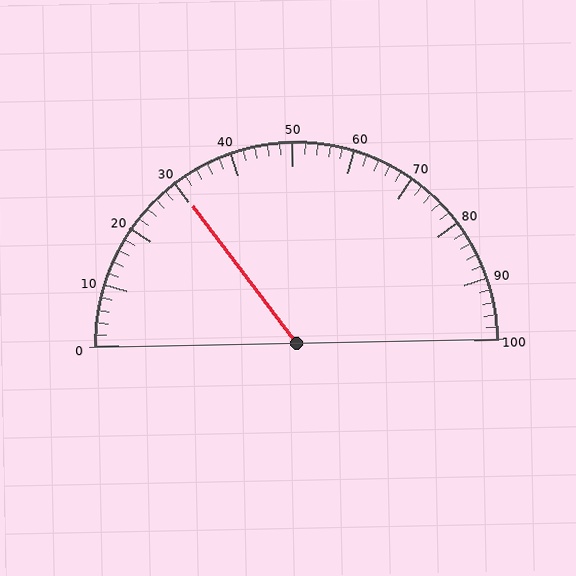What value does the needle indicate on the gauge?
The needle indicates approximately 30.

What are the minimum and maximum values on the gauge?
The gauge ranges from 0 to 100.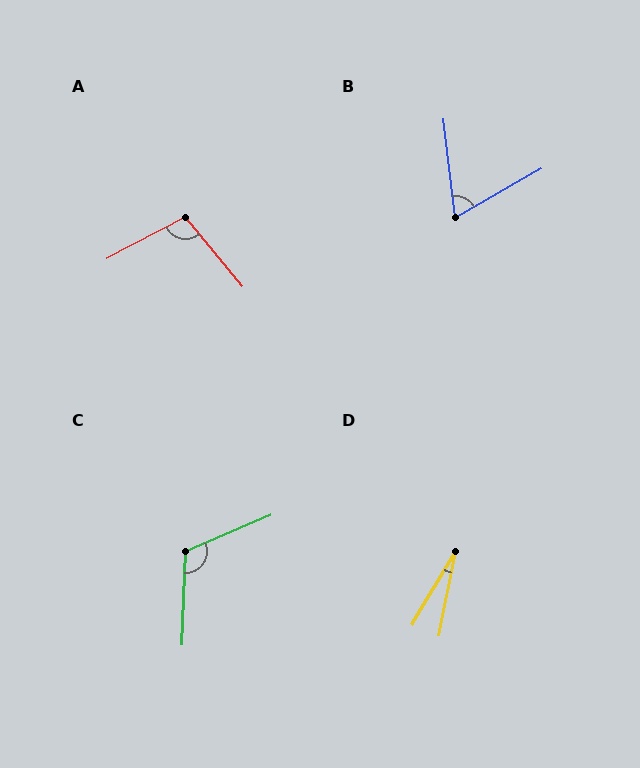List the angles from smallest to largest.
D (20°), B (67°), A (102°), C (115°).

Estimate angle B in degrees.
Approximately 67 degrees.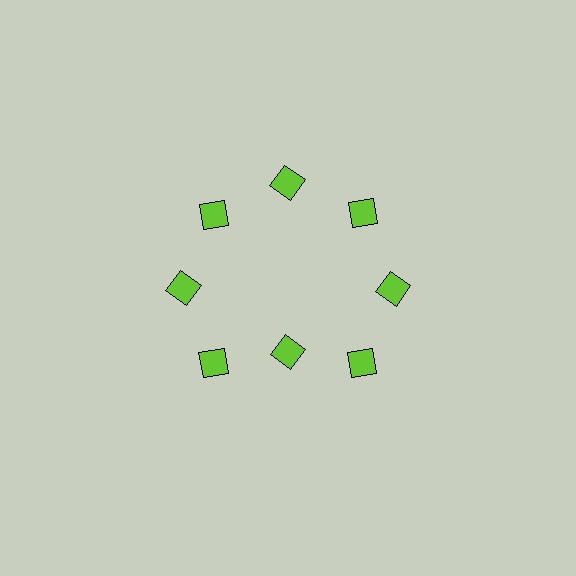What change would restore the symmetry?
The symmetry would be restored by moving it outward, back onto the ring so that all 8 diamonds sit at equal angles and equal distance from the center.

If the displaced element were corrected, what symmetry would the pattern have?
It would have 8-fold rotational symmetry — the pattern would map onto itself every 45 degrees.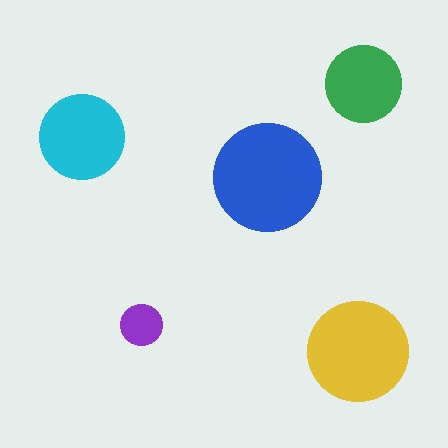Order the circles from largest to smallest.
the blue one, the yellow one, the cyan one, the green one, the purple one.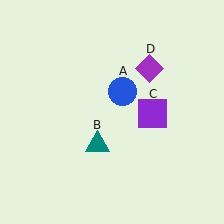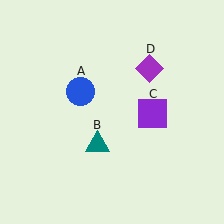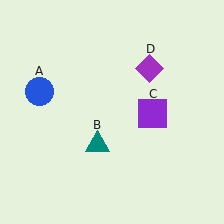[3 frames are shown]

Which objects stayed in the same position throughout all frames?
Teal triangle (object B) and purple square (object C) and purple diamond (object D) remained stationary.